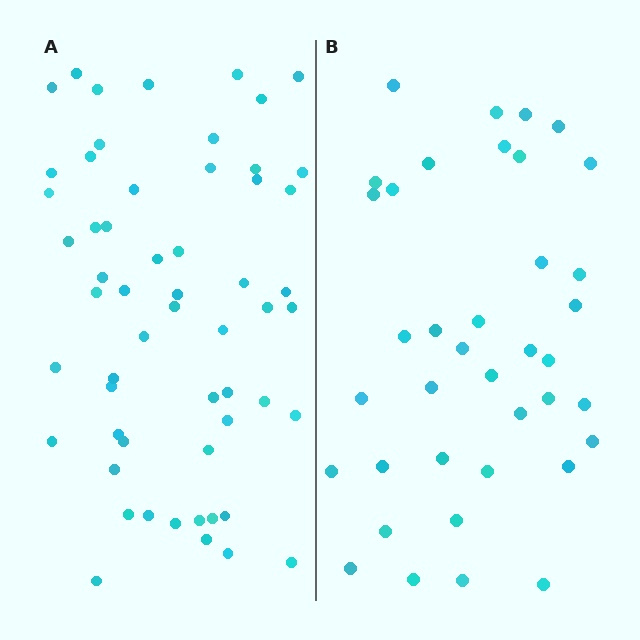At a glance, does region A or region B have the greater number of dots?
Region A (the left region) has more dots.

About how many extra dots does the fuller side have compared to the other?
Region A has approximately 20 more dots than region B.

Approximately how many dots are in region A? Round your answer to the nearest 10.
About 60 dots. (The exact count is 57, which rounds to 60.)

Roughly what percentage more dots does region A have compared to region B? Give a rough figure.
About 50% more.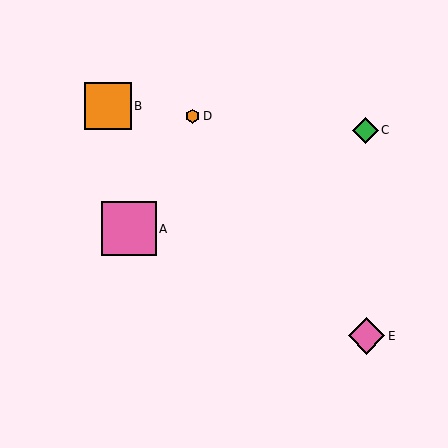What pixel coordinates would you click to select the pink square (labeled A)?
Click at (129, 229) to select the pink square A.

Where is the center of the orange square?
The center of the orange square is at (108, 106).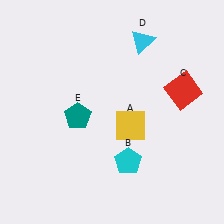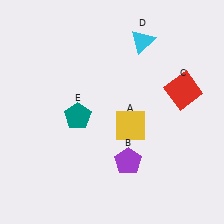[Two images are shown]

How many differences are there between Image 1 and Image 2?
There is 1 difference between the two images.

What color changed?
The pentagon (B) changed from cyan in Image 1 to purple in Image 2.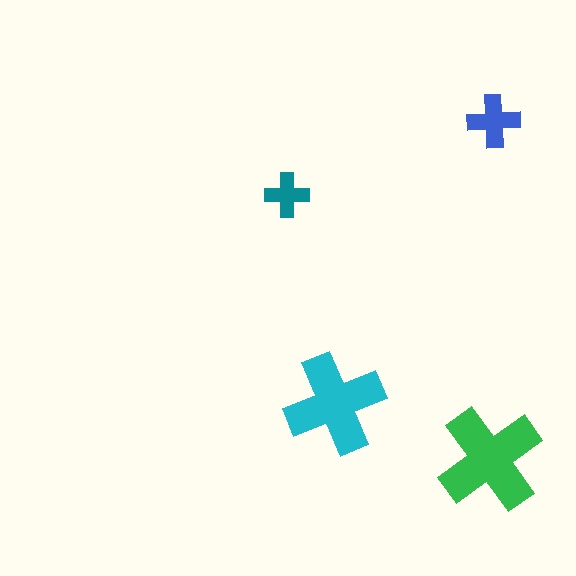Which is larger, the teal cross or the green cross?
The green one.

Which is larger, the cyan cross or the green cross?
The green one.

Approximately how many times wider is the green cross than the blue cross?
About 2 times wider.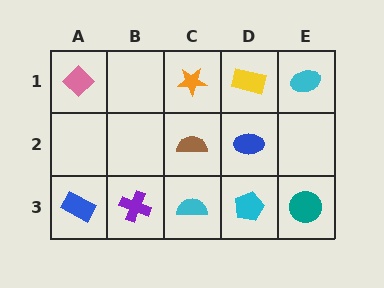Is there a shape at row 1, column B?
No, that cell is empty.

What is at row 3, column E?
A teal circle.